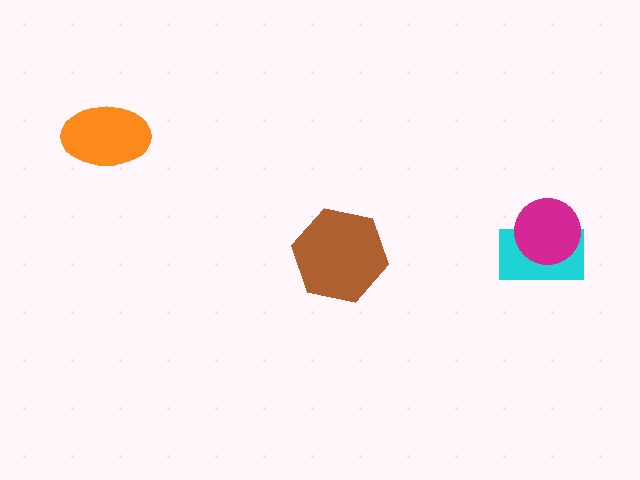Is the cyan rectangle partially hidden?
Yes, it is partially covered by another shape.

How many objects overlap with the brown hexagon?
0 objects overlap with the brown hexagon.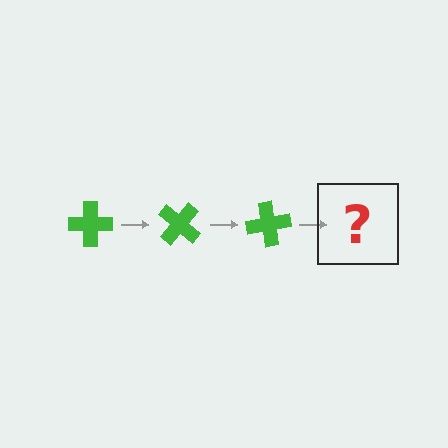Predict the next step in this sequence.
The next step is a green cross rotated 120 degrees.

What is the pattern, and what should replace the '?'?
The pattern is that the cross rotates 40 degrees each step. The '?' should be a green cross rotated 120 degrees.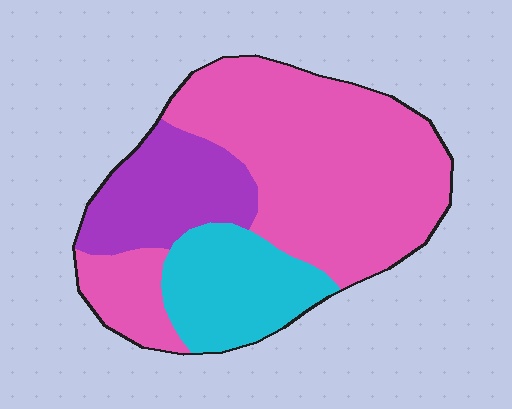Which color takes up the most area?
Pink, at roughly 60%.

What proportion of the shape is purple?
Purple takes up about one fifth (1/5) of the shape.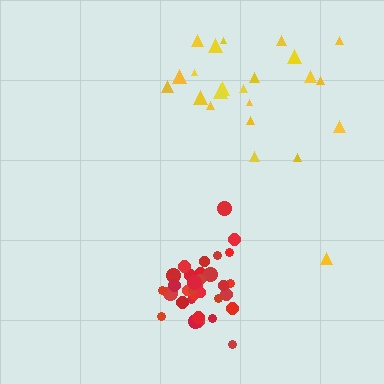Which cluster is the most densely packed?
Red.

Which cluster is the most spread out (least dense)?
Yellow.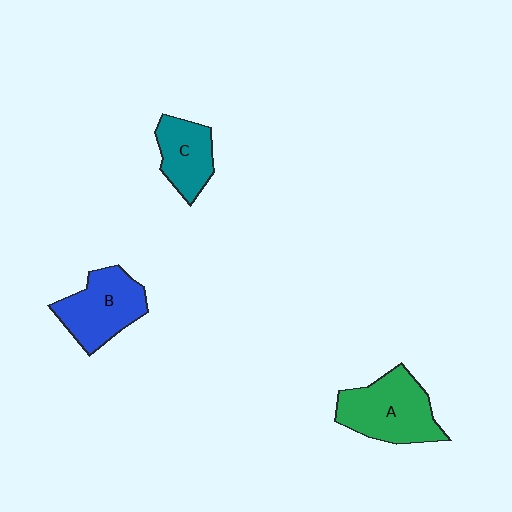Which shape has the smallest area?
Shape C (teal).